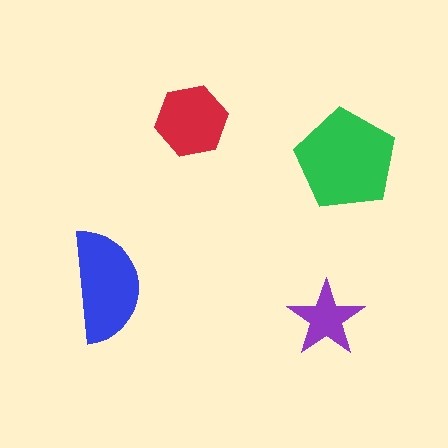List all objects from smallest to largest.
The purple star, the red hexagon, the blue semicircle, the green pentagon.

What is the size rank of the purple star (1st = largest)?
4th.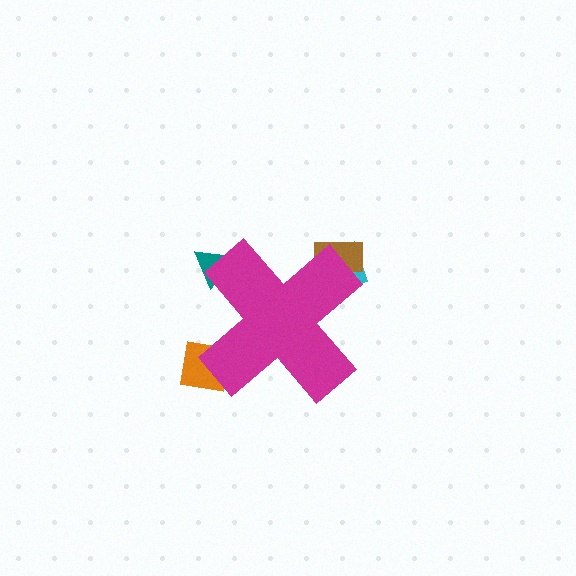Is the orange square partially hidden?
Yes, the orange square is partially hidden behind the magenta cross.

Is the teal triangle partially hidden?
Yes, the teal triangle is partially hidden behind the magenta cross.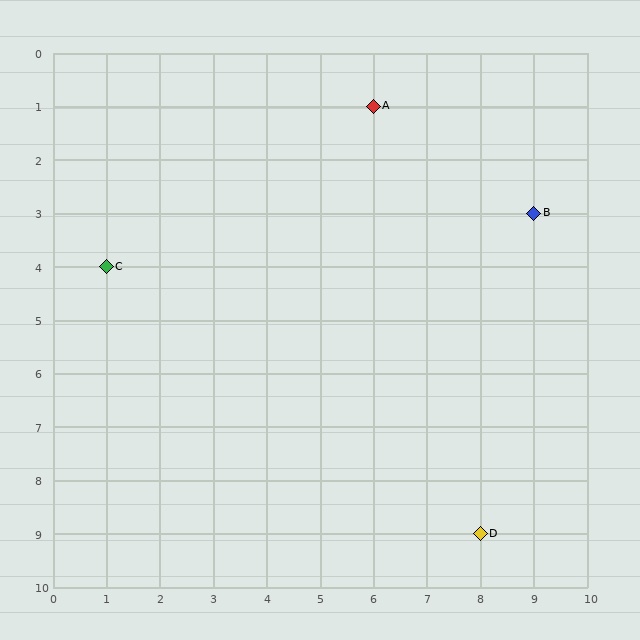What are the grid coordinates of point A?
Point A is at grid coordinates (6, 1).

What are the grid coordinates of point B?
Point B is at grid coordinates (9, 3).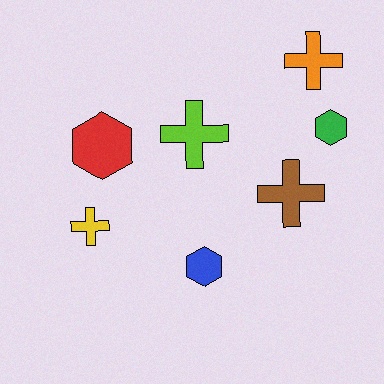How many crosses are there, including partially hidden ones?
There are 4 crosses.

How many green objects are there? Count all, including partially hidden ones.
There is 1 green object.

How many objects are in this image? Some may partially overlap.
There are 7 objects.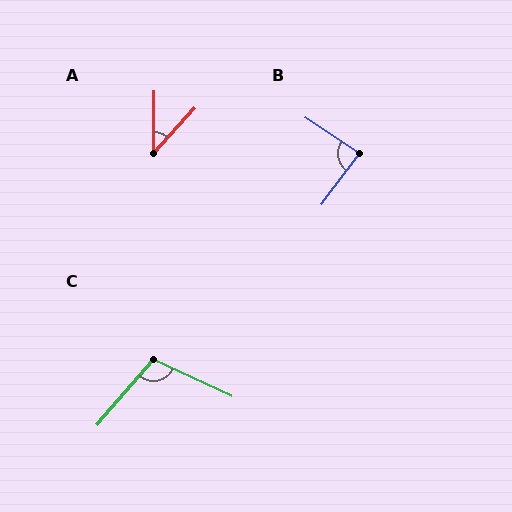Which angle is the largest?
C, at approximately 106 degrees.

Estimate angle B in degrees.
Approximately 87 degrees.